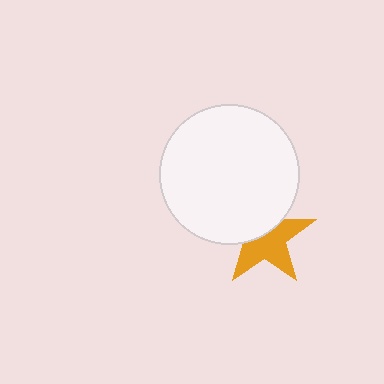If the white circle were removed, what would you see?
You would see the complete orange star.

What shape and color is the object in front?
The object in front is a white circle.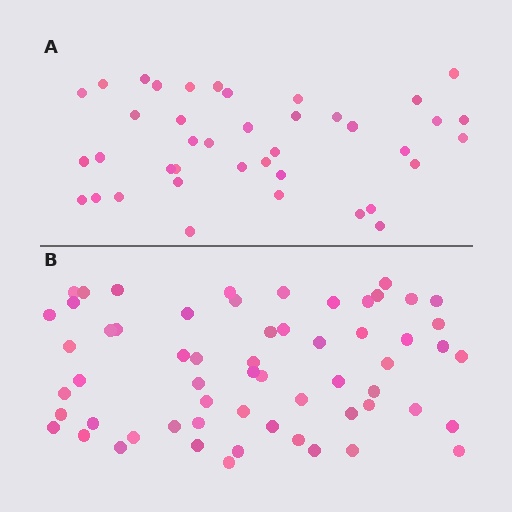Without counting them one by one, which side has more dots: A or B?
Region B (the bottom region) has more dots.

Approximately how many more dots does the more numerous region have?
Region B has approximately 20 more dots than region A.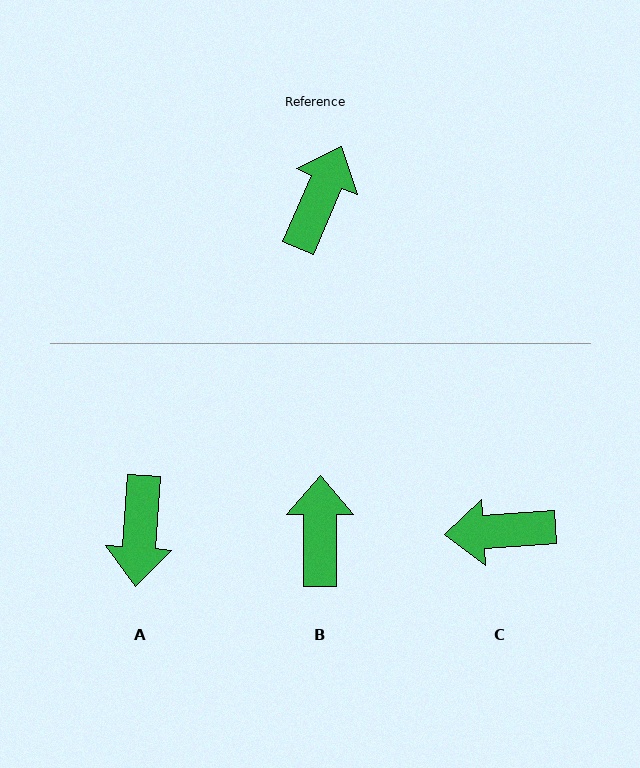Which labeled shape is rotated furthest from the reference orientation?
A, about 161 degrees away.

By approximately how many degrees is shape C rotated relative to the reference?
Approximately 118 degrees counter-clockwise.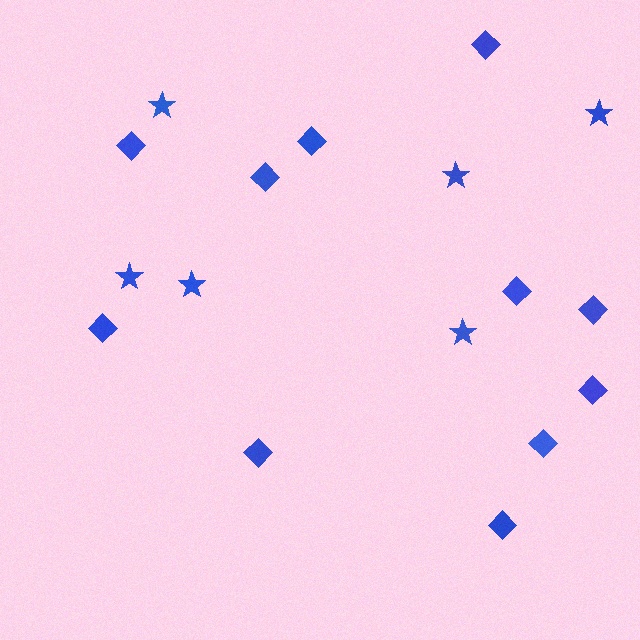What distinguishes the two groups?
There are 2 groups: one group of diamonds (11) and one group of stars (6).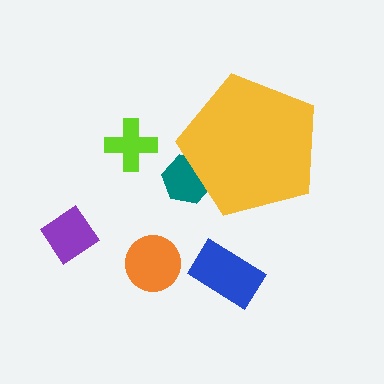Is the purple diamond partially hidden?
No, the purple diamond is fully visible.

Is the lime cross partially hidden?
No, the lime cross is fully visible.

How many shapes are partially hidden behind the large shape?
1 shape is partially hidden.